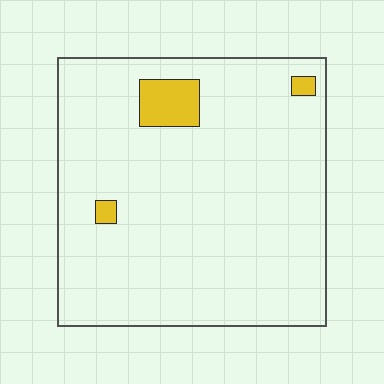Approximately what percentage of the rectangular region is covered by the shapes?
Approximately 5%.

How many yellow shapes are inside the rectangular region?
3.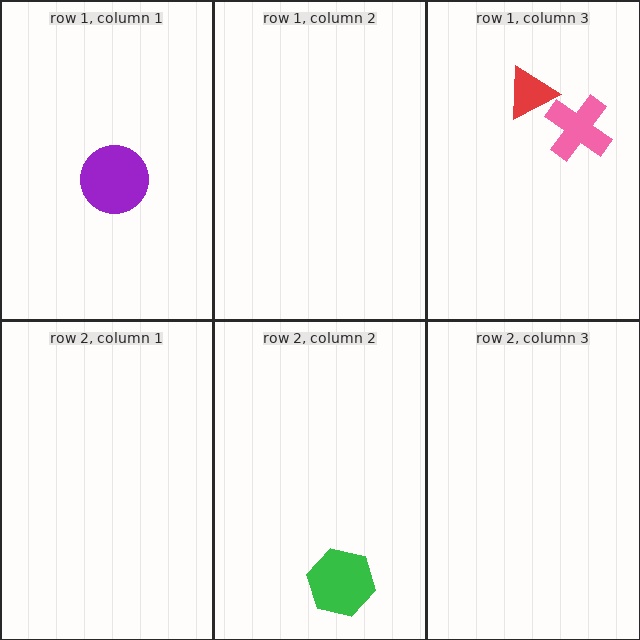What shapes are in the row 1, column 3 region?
The red triangle, the pink cross.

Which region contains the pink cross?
The row 1, column 3 region.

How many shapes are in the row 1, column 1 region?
1.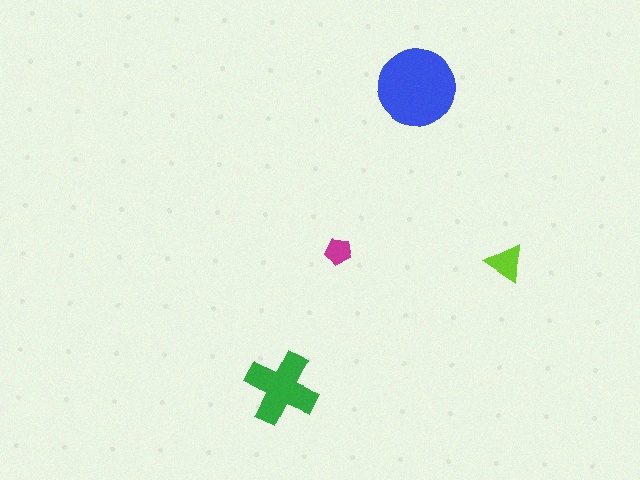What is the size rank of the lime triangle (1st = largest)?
3rd.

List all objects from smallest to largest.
The magenta pentagon, the lime triangle, the green cross, the blue circle.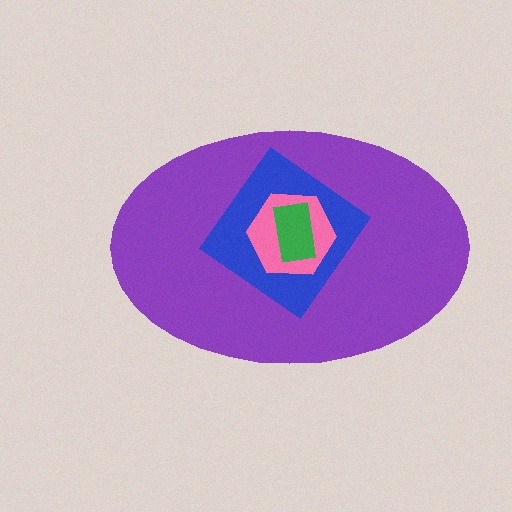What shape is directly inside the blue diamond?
The pink hexagon.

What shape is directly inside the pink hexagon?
The green rectangle.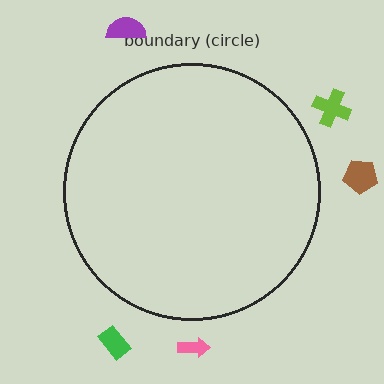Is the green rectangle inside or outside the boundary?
Outside.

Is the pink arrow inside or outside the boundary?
Outside.